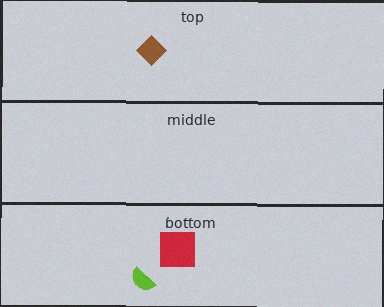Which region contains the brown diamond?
The top region.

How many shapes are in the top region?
1.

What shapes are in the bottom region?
The lime semicircle, the red square.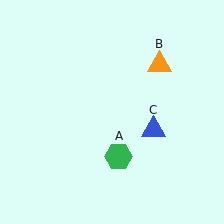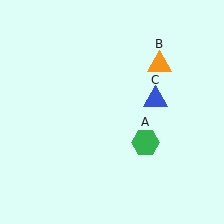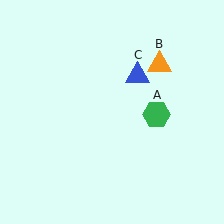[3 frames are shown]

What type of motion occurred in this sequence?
The green hexagon (object A), blue triangle (object C) rotated counterclockwise around the center of the scene.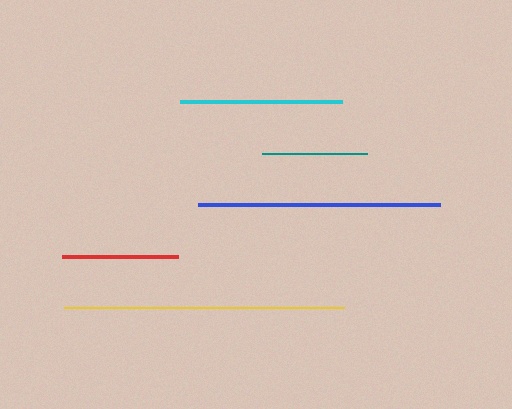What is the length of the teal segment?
The teal segment is approximately 105 pixels long.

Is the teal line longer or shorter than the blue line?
The blue line is longer than the teal line.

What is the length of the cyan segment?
The cyan segment is approximately 162 pixels long.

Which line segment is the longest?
The yellow line is the longest at approximately 280 pixels.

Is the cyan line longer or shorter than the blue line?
The blue line is longer than the cyan line.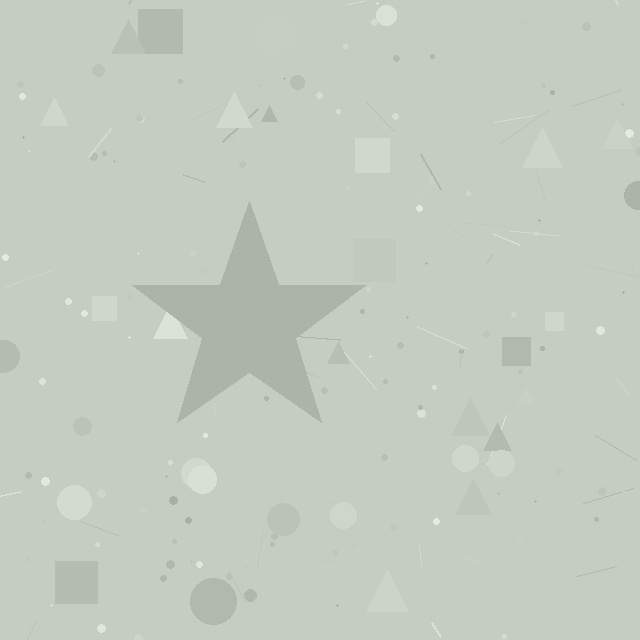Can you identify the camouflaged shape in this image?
The camouflaged shape is a star.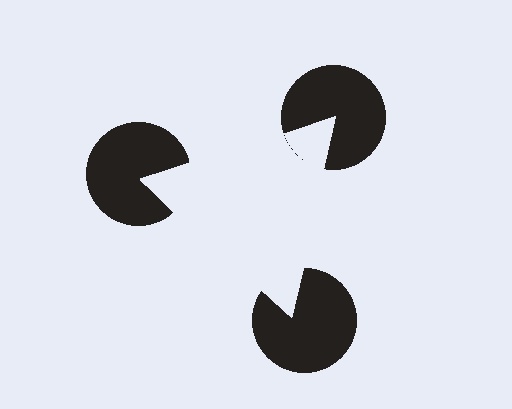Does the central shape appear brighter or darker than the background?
It typically appears slightly brighter than the background, even though no actual brightness change is drawn.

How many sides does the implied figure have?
3 sides.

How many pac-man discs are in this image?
There are 3 — one at each vertex of the illusory triangle.